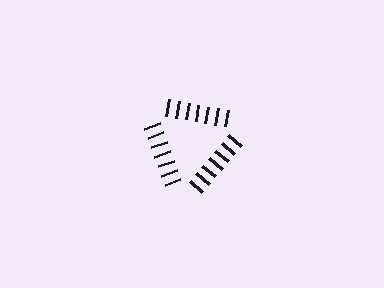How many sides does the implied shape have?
3 sides — the line-ends trace a triangle.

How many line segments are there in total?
21 — 7 along each of the 3 edges.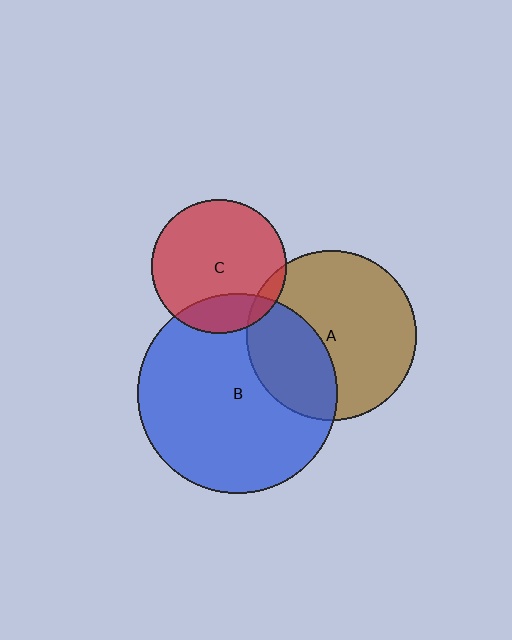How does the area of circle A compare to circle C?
Approximately 1.6 times.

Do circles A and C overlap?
Yes.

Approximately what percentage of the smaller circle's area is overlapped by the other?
Approximately 5%.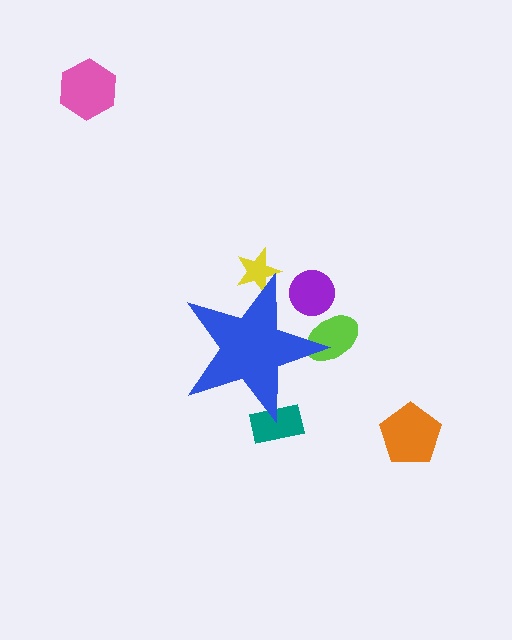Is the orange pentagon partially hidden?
No, the orange pentagon is fully visible.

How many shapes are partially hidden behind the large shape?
4 shapes are partially hidden.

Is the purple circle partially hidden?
Yes, the purple circle is partially hidden behind the blue star.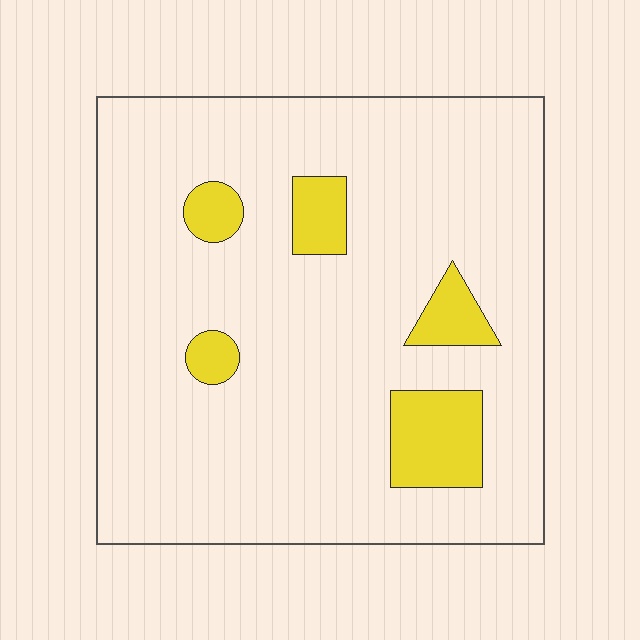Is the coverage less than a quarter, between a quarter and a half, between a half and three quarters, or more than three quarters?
Less than a quarter.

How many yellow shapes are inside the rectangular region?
5.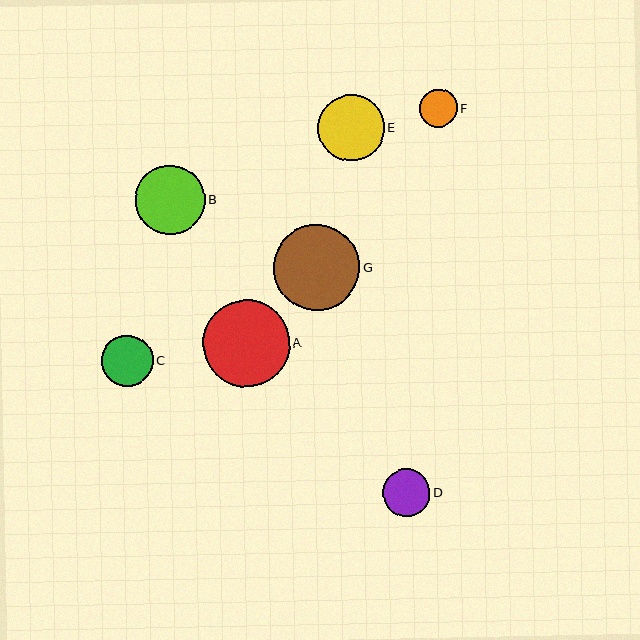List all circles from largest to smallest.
From largest to smallest: A, G, B, E, C, D, F.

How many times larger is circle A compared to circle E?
Circle A is approximately 1.3 times the size of circle E.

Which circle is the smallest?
Circle F is the smallest with a size of approximately 38 pixels.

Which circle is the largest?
Circle A is the largest with a size of approximately 87 pixels.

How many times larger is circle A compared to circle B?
Circle A is approximately 1.3 times the size of circle B.